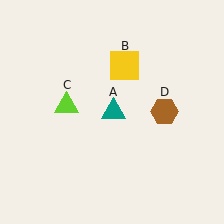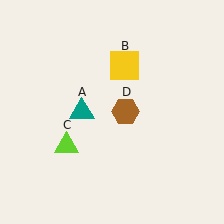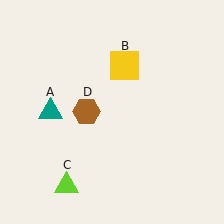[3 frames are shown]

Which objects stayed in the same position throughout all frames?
Yellow square (object B) remained stationary.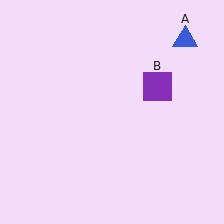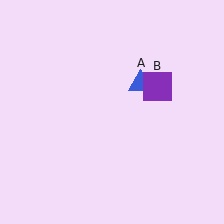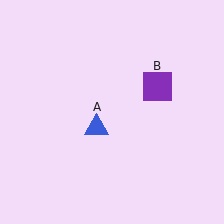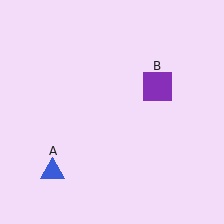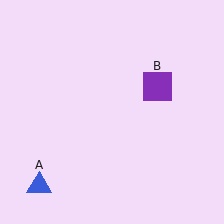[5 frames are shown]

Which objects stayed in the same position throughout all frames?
Purple square (object B) remained stationary.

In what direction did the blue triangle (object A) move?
The blue triangle (object A) moved down and to the left.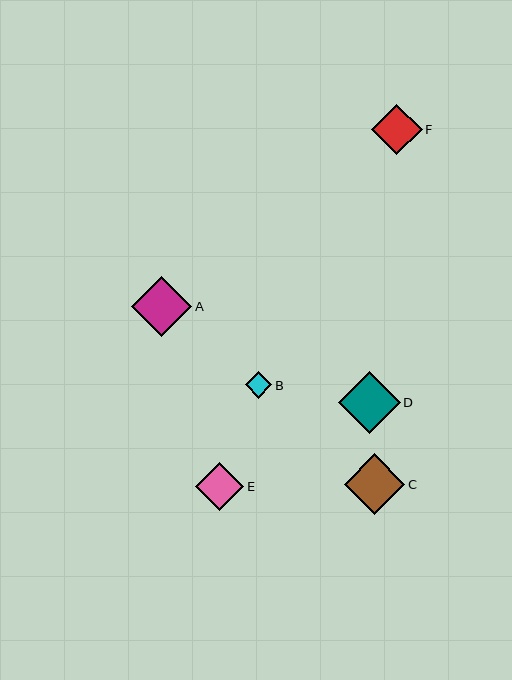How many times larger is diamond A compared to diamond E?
Diamond A is approximately 1.2 times the size of diamond E.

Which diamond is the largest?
Diamond D is the largest with a size of approximately 62 pixels.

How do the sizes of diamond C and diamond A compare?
Diamond C and diamond A are approximately the same size.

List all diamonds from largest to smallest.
From largest to smallest: D, C, A, F, E, B.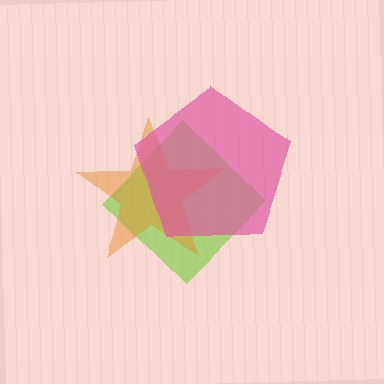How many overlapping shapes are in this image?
There are 3 overlapping shapes in the image.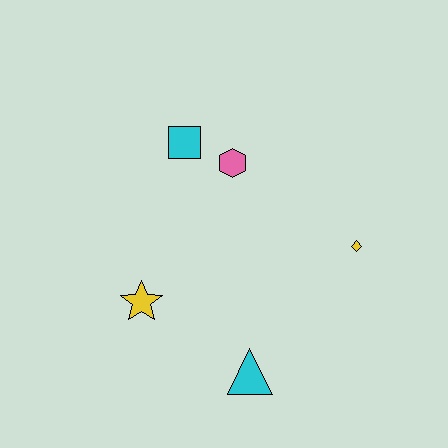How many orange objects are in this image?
There are no orange objects.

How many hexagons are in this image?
There is 1 hexagon.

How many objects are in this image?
There are 5 objects.